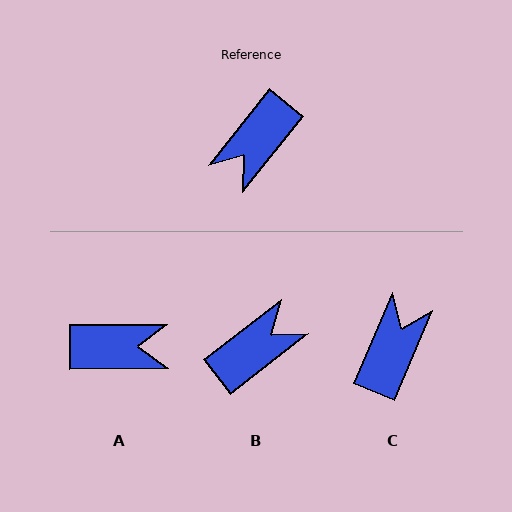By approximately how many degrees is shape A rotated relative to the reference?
Approximately 129 degrees counter-clockwise.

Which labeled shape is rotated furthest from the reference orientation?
B, about 167 degrees away.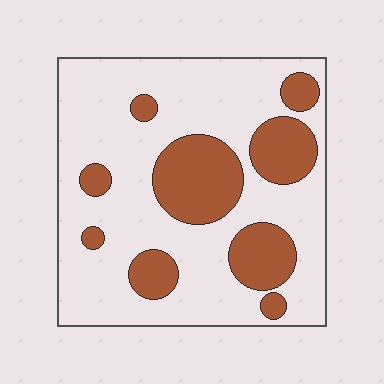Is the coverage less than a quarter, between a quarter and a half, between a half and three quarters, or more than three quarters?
Between a quarter and a half.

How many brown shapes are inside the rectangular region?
9.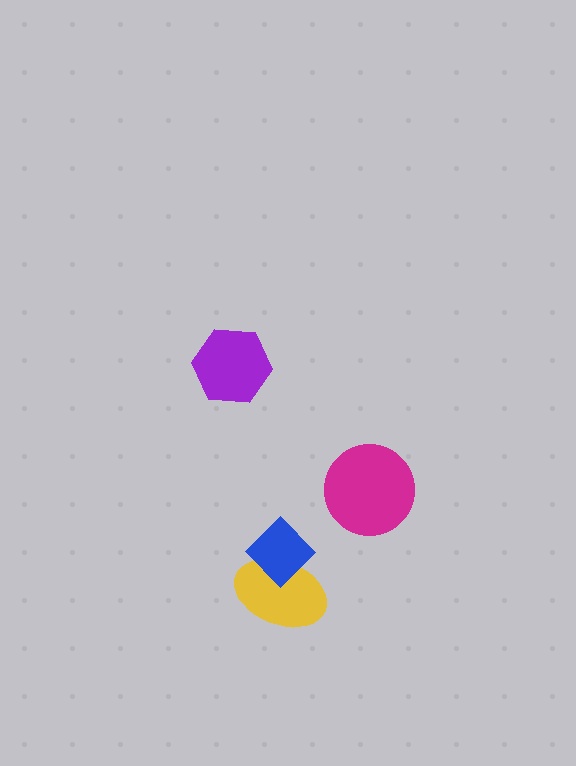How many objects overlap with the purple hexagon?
0 objects overlap with the purple hexagon.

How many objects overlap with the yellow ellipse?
1 object overlaps with the yellow ellipse.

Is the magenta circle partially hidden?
No, no other shape covers it.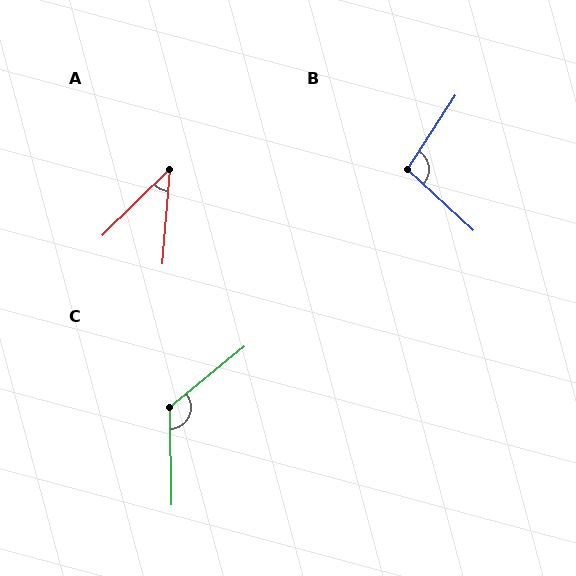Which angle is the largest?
C, at approximately 128 degrees.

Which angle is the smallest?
A, at approximately 41 degrees.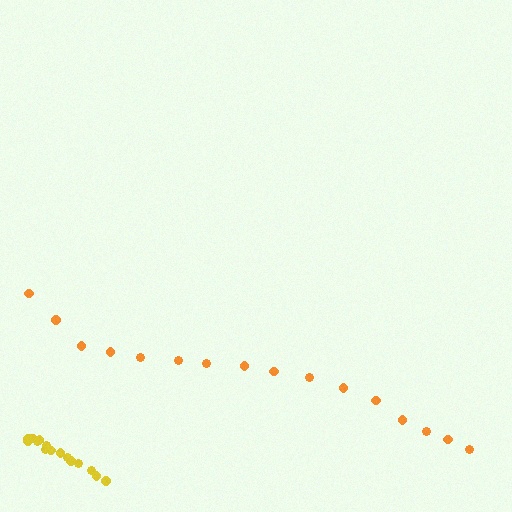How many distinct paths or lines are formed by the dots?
There are 2 distinct paths.